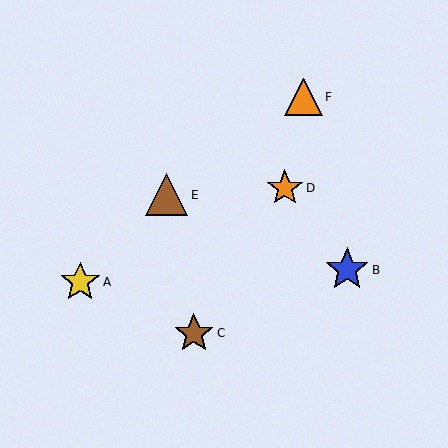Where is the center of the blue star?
The center of the blue star is at (347, 270).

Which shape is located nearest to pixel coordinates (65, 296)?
The yellow star (labeled A) at (80, 282) is nearest to that location.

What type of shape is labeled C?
Shape C is a brown star.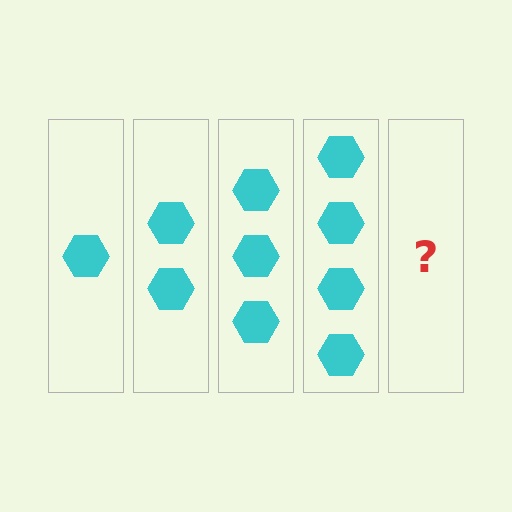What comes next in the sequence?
The next element should be 5 hexagons.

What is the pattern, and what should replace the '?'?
The pattern is that each step adds one more hexagon. The '?' should be 5 hexagons.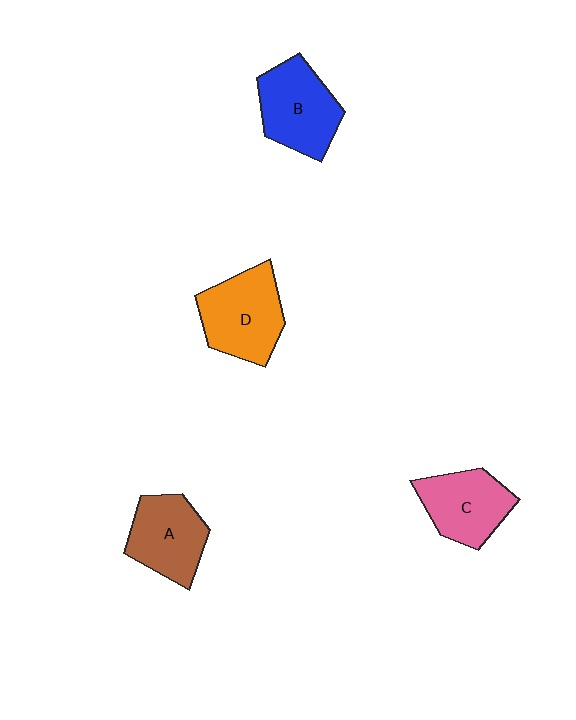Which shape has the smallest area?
Shape C (pink).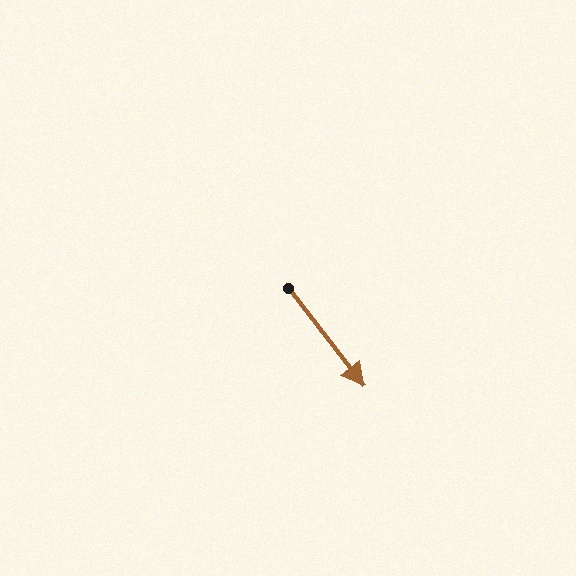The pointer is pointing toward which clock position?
Roughly 5 o'clock.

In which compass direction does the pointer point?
Southeast.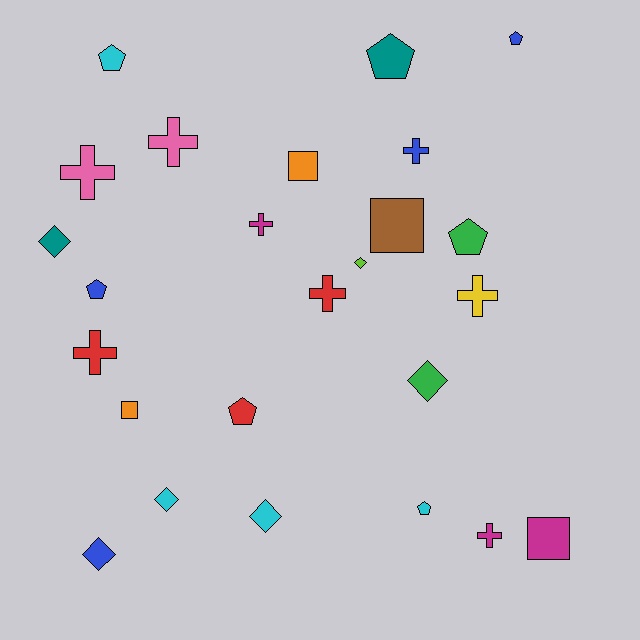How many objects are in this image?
There are 25 objects.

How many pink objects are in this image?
There are 2 pink objects.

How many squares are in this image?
There are 4 squares.